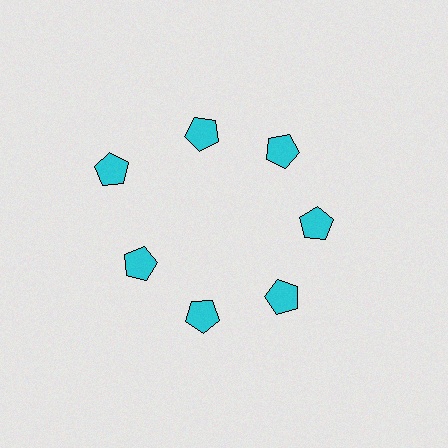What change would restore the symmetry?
The symmetry would be restored by moving it inward, back onto the ring so that all 7 pentagons sit at equal angles and equal distance from the center.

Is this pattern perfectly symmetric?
No. The 7 cyan pentagons are arranged in a ring, but one element near the 10 o'clock position is pushed outward from the center, breaking the 7-fold rotational symmetry.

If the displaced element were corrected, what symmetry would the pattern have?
It would have 7-fold rotational symmetry — the pattern would map onto itself every 51 degrees.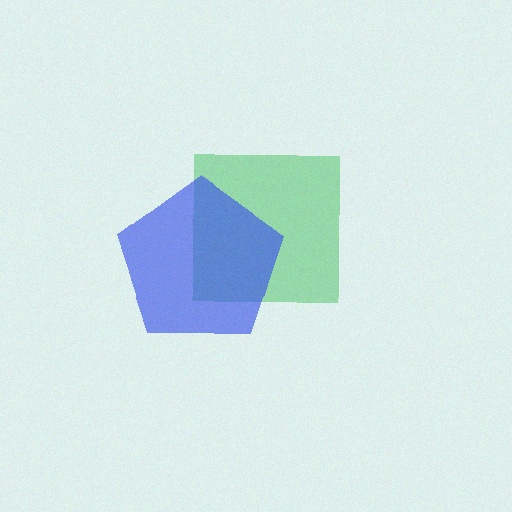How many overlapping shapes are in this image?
There are 2 overlapping shapes in the image.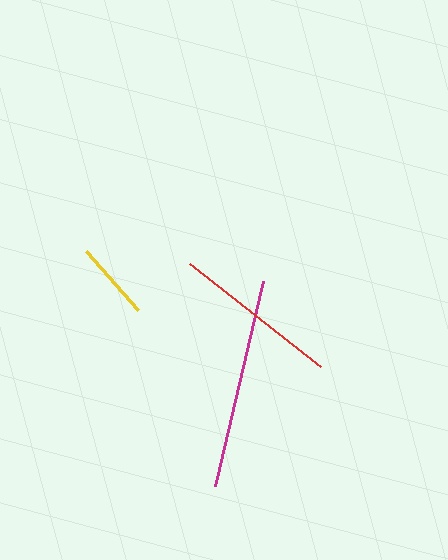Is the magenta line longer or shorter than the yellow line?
The magenta line is longer than the yellow line.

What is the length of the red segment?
The red segment is approximately 166 pixels long.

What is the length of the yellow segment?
The yellow segment is approximately 78 pixels long.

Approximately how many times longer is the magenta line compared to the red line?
The magenta line is approximately 1.3 times the length of the red line.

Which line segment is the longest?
The magenta line is the longest at approximately 210 pixels.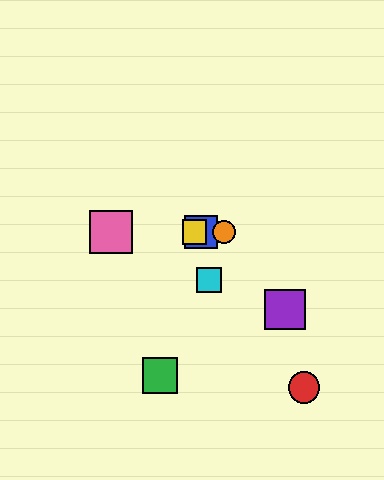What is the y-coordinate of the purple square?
The purple square is at y≈309.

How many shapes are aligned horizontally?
4 shapes (the blue square, the yellow square, the orange circle, the pink square) are aligned horizontally.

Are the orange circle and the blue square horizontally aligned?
Yes, both are at y≈232.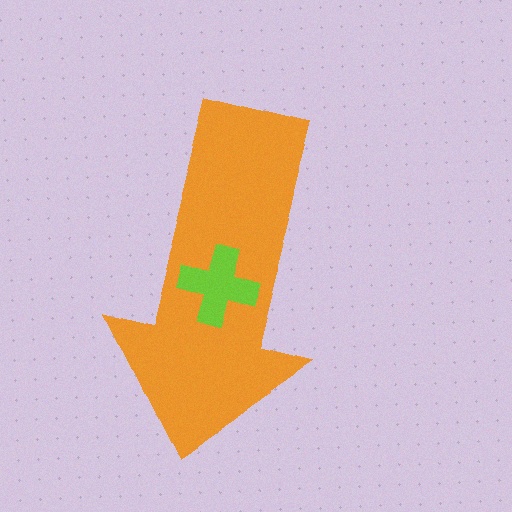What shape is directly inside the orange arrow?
The lime cross.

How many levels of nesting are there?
2.